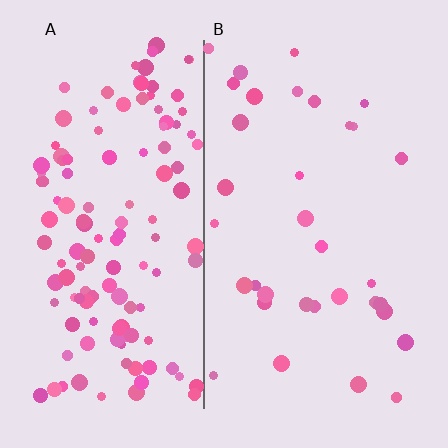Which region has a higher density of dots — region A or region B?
A (the left).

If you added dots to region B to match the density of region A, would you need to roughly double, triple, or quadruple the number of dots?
Approximately quadruple.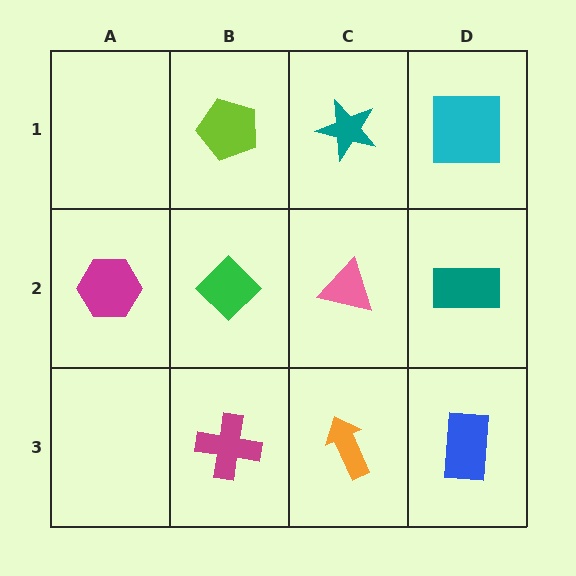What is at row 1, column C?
A teal star.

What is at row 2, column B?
A green diamond.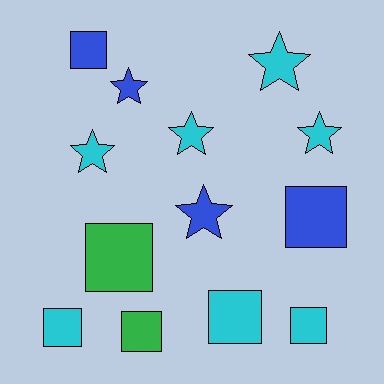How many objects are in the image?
There are 13 objects.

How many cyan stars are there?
There are 4 cyan stars.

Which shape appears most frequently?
Square, with 7 objects.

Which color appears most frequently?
Cyan, with 7 objects.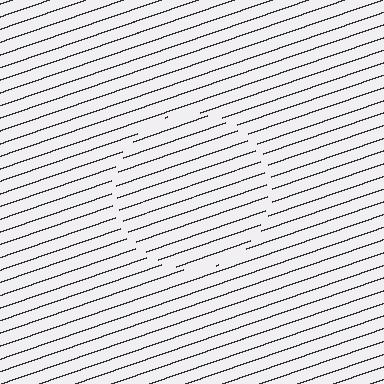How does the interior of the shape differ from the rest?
The interior of the shape contains the same grating, shifted by half a period — the contour is defined by the phase discontinuity where line-ends from the inner and outer gratings abut.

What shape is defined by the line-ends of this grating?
An illusory circle. The interior of the shape contains the same grating, shifted by half a period — the contour is defined by the phase discontinuity where line-ends from the inner and outer gratings abut.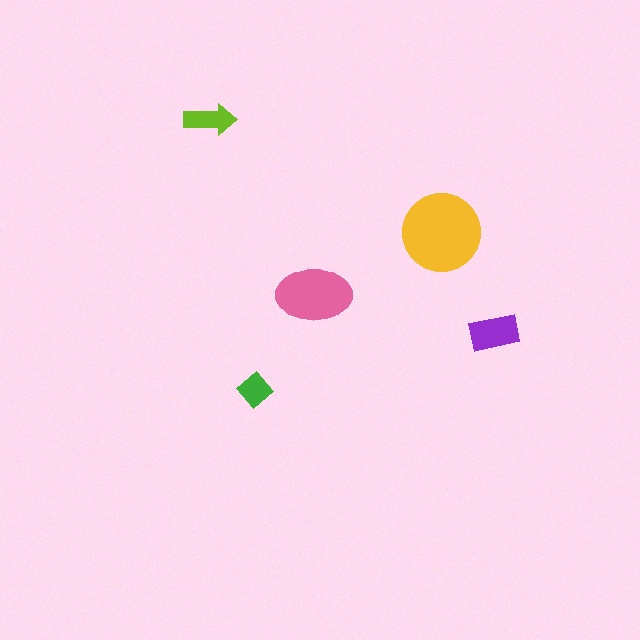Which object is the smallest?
The green diamond.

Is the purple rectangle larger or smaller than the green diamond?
Larger.